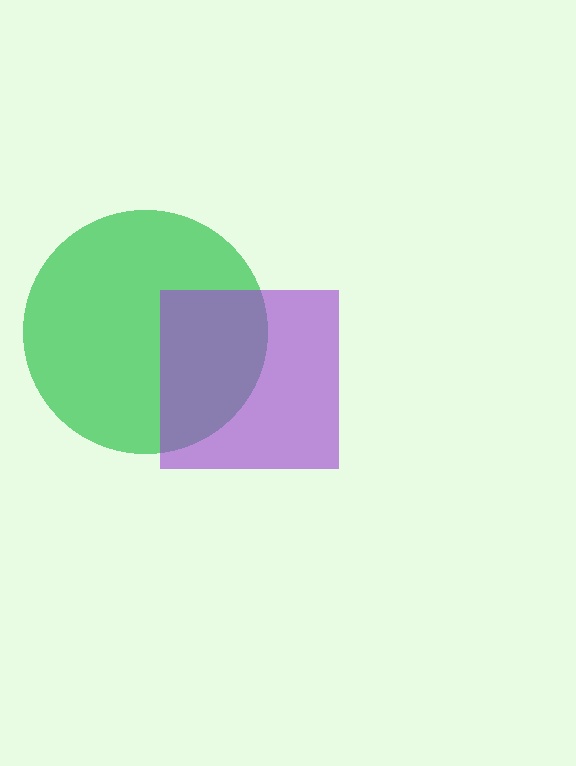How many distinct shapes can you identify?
There are 2 distinct shapes: a green circle, a purple square.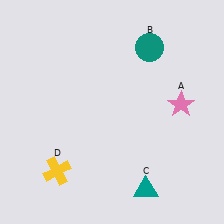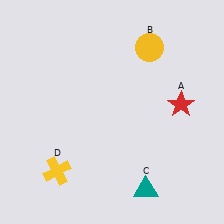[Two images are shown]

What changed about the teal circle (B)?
In Image 1, B is teal. In Image 2, it changed to yellow.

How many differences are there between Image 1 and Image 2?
There are 2 differences between the two images.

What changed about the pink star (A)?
In Image 1, A is pink. In Image 2, it changed to red.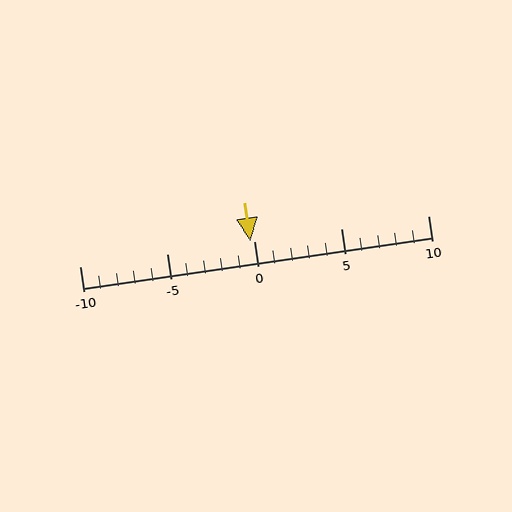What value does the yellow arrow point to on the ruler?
The yellow arrow points to approximately 0.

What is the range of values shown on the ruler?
The ruler shows values from -10 to 10.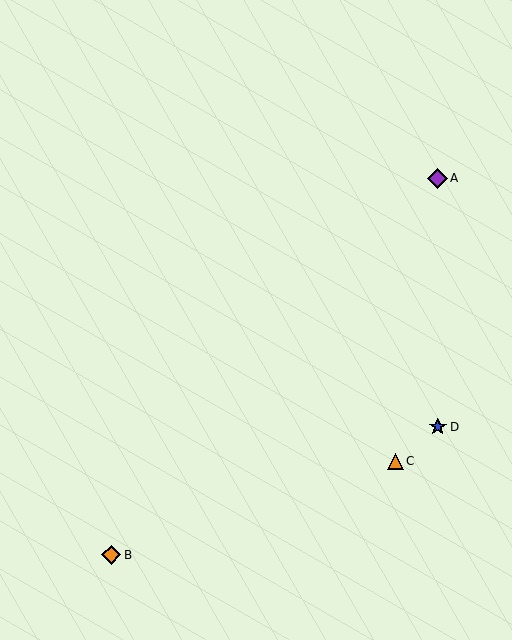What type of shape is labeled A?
Shape A is a purple diamond.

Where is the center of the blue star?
The center of the blue star is at (438, 427).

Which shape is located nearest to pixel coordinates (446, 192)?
The purple diamond (labeled A) at (437, 178) is nearest to that location.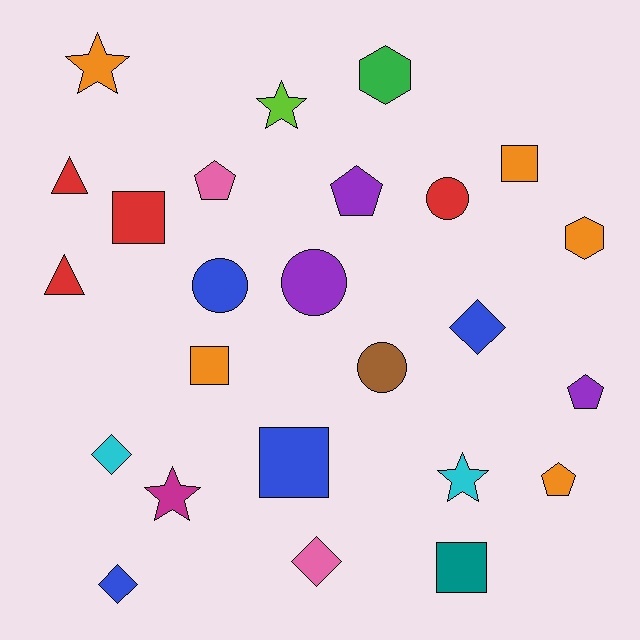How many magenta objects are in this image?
There is 1 magenta object.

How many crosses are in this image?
There are no crosses.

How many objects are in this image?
There are 25 objects.